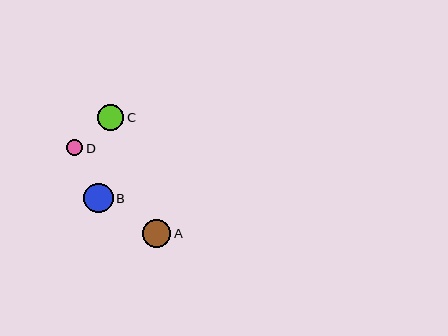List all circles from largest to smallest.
From largest to smallest: B, A, C, D.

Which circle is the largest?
Circle B is the largest with a size of approximately 29 pixels.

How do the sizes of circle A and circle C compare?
Circle A and circle C are approximately the same size.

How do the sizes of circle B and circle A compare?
Circle B and circle A are approximately the same size.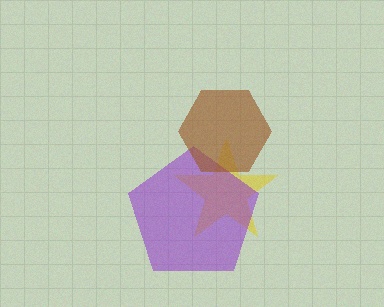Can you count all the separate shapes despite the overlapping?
Yes, there are 3 separate shapes.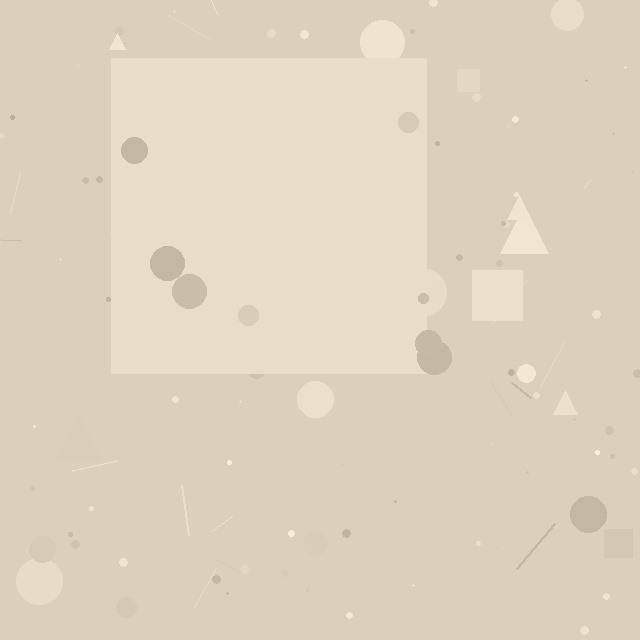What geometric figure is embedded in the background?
A square is embedded in the background.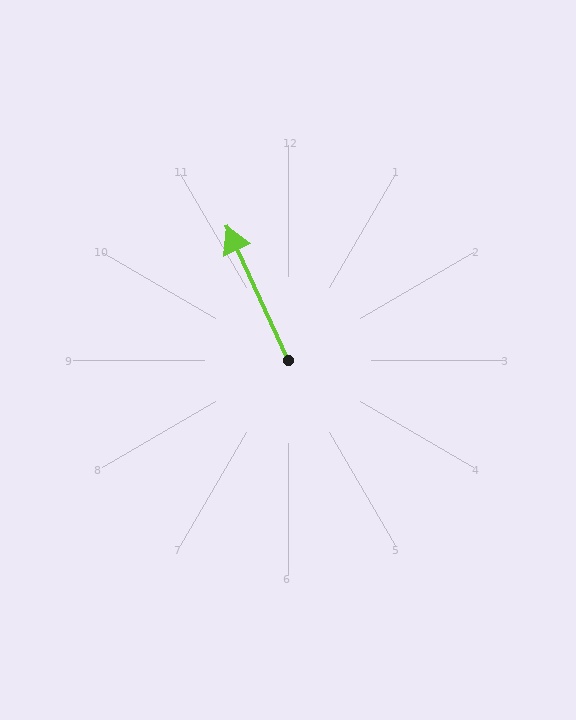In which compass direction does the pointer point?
Northwest.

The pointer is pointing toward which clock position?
Roughly 11 o'clock.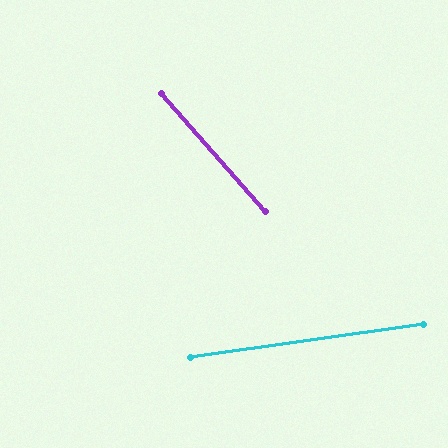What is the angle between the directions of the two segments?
Approximately 57 degrees.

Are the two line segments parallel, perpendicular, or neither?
Neither parallel nor perpendicular — they differ by about 57°.